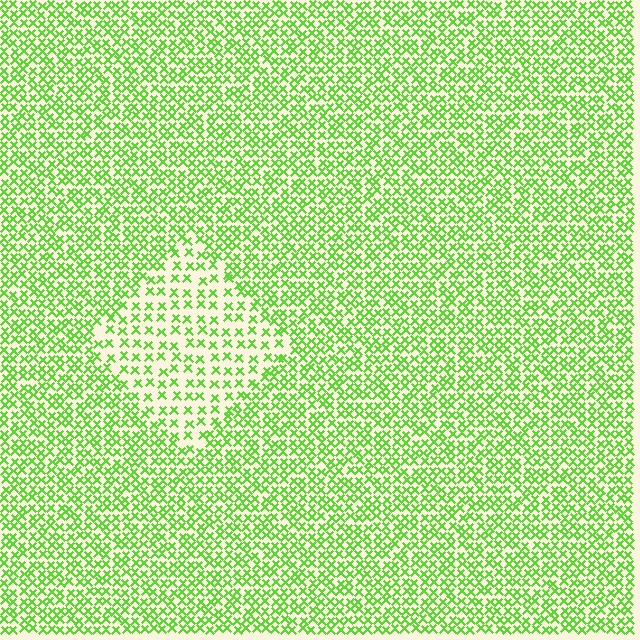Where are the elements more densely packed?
The elements are more densely packed outside the diamond boundary.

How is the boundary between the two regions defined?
The boundary is defined by a change in element density (approximately 1.9x ratio). All elements are the same color, size, and shape.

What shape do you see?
I see a diamond.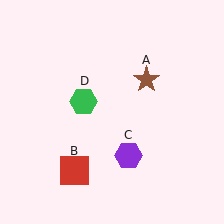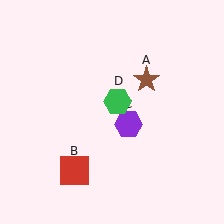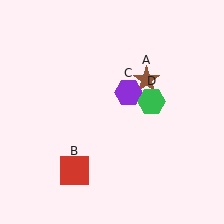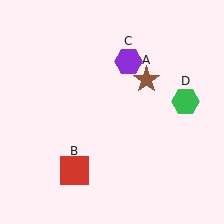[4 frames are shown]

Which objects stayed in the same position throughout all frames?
Brown star (object A) and red square (object B) remained stationary.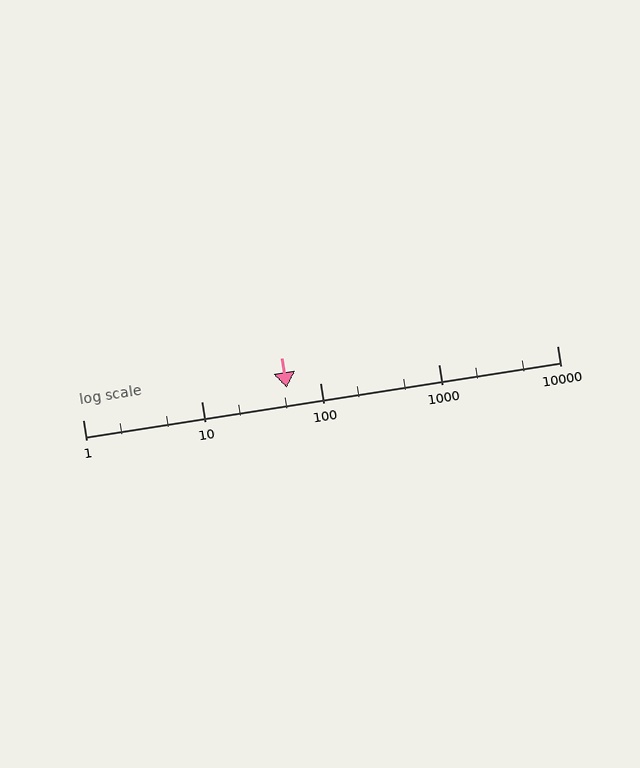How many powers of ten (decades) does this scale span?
The scale spans 4 decades, from 1 to 10000.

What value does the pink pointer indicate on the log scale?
The pointer indicates approximately 53.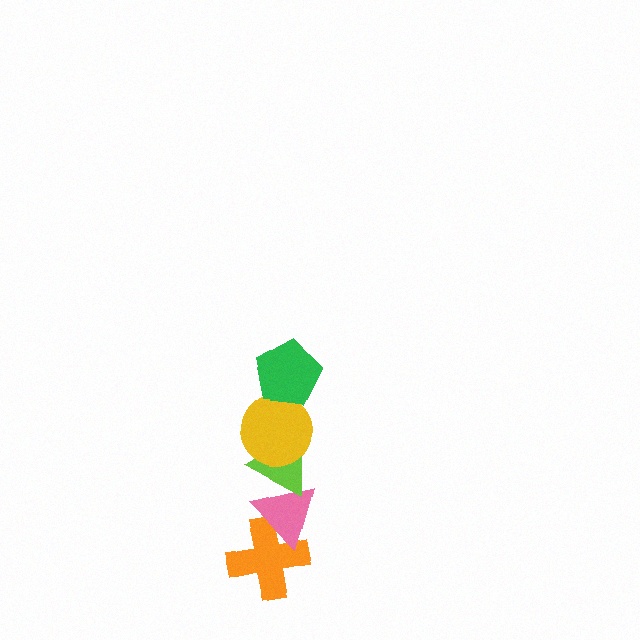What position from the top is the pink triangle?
The pink triangle is 4th from the top.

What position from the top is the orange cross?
The orange cross is 5th from the top.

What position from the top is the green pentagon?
The green pentagon is 1st from the top.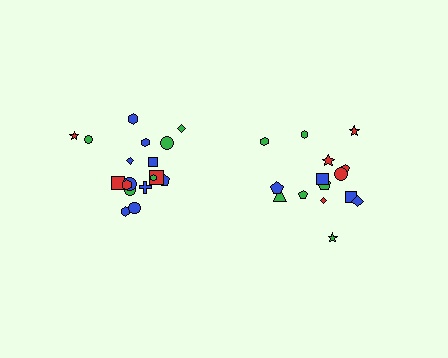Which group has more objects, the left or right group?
The left group.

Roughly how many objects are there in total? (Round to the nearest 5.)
Roughly 35 objects in total.